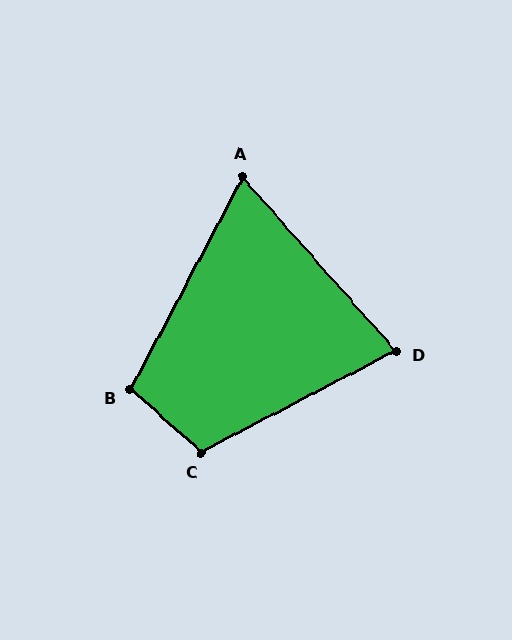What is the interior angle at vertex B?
Approximately 104 degrees (obtuse).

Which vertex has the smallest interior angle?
A, at approximately 70 degrees.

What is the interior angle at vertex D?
Approximately 76 degrees (acute).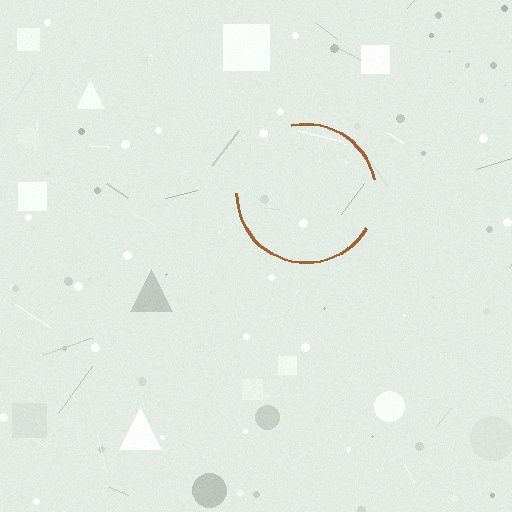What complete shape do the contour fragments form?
The contour fragments form a circle.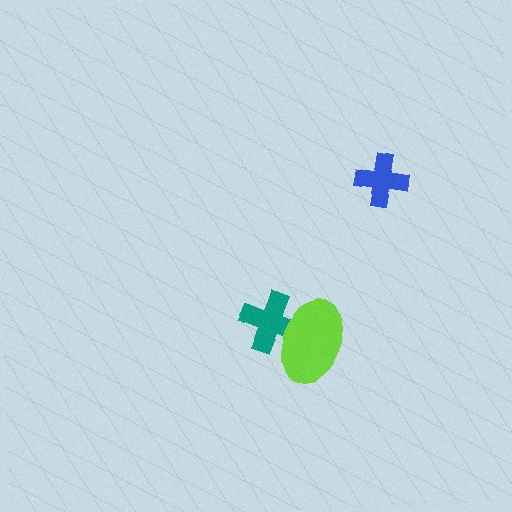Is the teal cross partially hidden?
Yes, it is partially covered by another shape.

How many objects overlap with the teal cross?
1 object overlaps with the teal cross.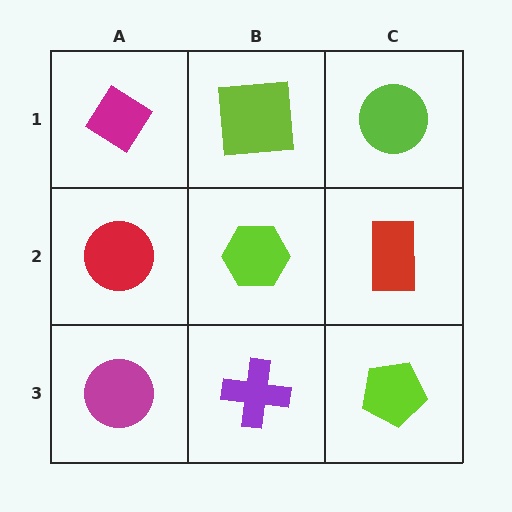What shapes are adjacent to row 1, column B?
A lime hexagon (row 2, column B), a magenta diamond (row 1, column A), a lime circle (row 1, column C).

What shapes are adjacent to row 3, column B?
A lime hexagon (row 2, column B), a magenta circle (row 3, column A), a lime pentagon (row 3, column C).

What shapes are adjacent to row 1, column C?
A red rectangle (row 2, column C), a lime square (row 1, column B).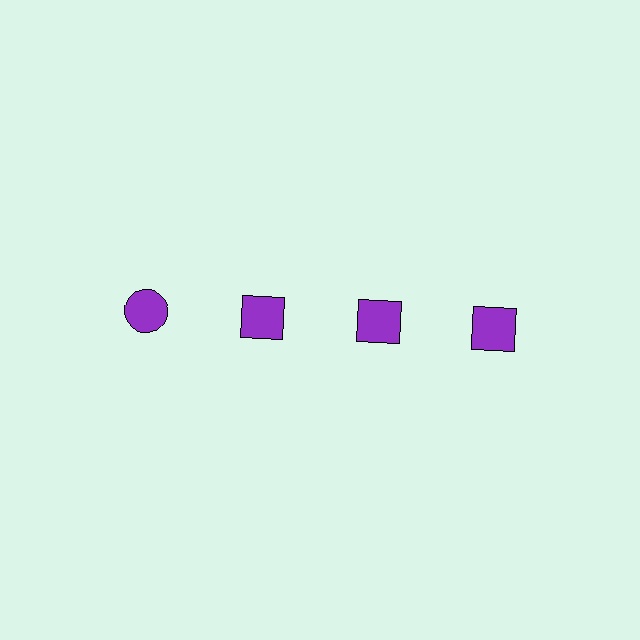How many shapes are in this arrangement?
There are 4 shapes arranged in a grid pattern.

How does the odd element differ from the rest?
It has a different shape: circle instead of square.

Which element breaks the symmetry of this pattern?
The purple circle in the top row, leftmost column breaks the symmetry. All other shapes are purple squares.